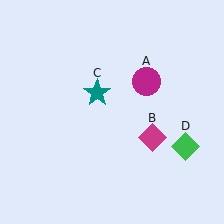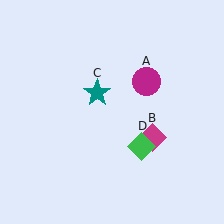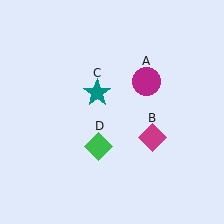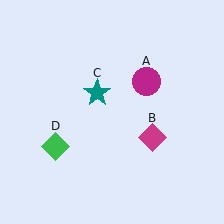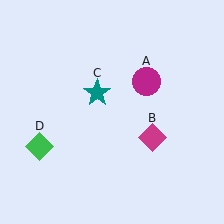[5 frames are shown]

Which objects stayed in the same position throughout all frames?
Magenta circle (object A) and magenta diamond (object B) and teal star (object C) remained stationary.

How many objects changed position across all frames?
1 object changed position: green diamond (object D).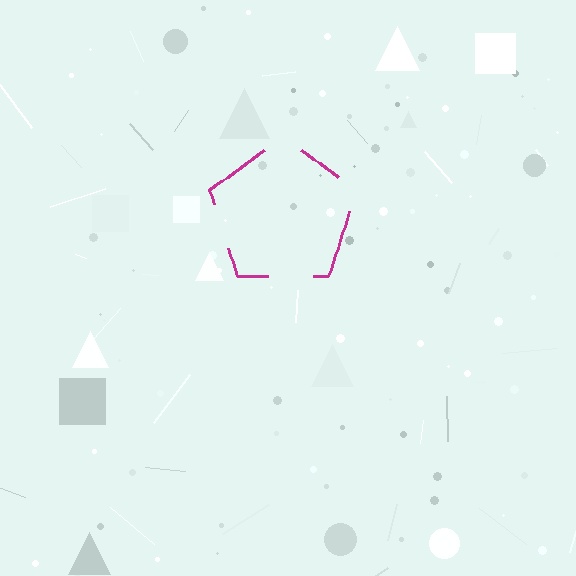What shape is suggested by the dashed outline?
The dashed outline suggests a pentagon.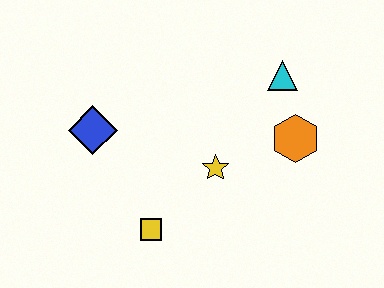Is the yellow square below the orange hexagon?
Yes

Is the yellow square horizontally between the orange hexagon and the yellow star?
No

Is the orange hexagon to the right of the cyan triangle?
Yes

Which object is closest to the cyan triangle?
The orange hexagon is closest to the cyan triangle.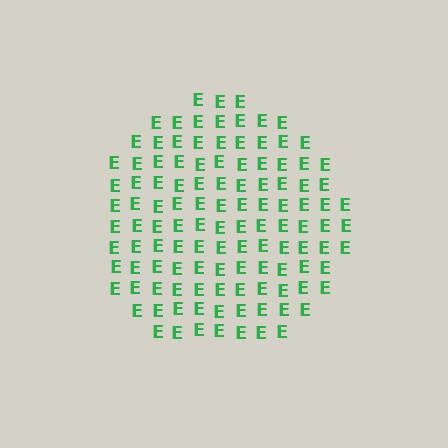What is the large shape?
The large shape is a circle.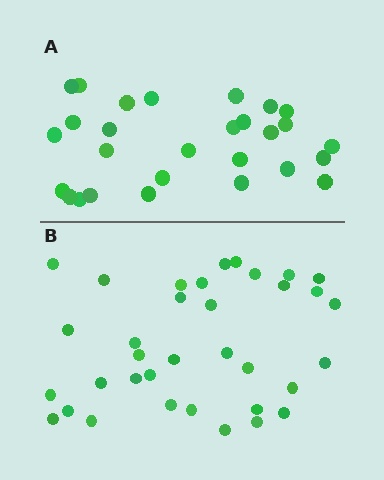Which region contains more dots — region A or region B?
Region B (the bottom region) has more dots.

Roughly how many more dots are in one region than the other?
Region B has roughly 8 or so more dots than region A.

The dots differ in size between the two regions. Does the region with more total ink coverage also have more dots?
No. Region A has more total ink coverage because its dots are larger, but region B actually contains more individual dots. Total area can be misleading — the number of items is what matters here.